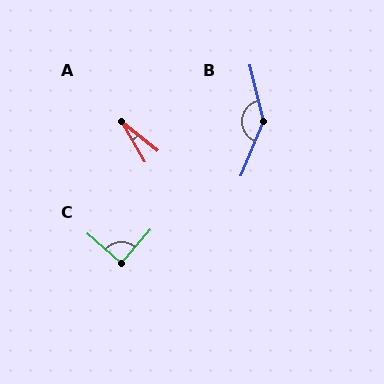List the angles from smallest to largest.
A (21°), C (89°), B (145°).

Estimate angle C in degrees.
Approximately 89 degrees.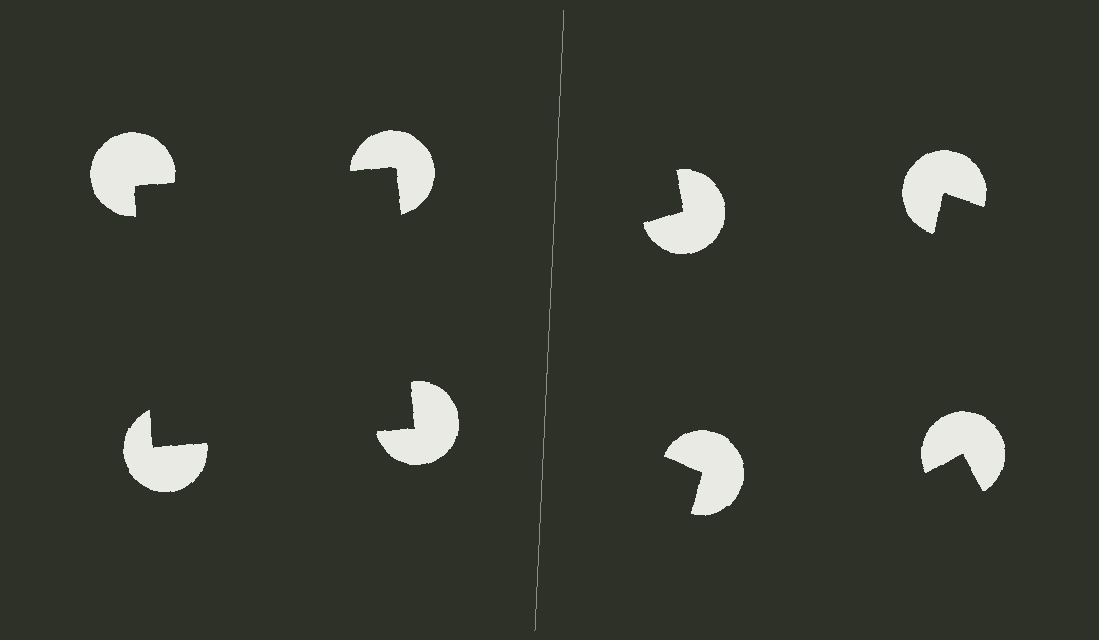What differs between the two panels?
The pac-man discs are positioned identically on both sides; only the wedge orientations differ. On the left they align to a square; on the right they are misaligned.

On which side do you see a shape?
An illusory square appears on the left side. On the right side the wedge cuts are rotated, so no coherent shape forms.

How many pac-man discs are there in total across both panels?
8 — 4 on each side.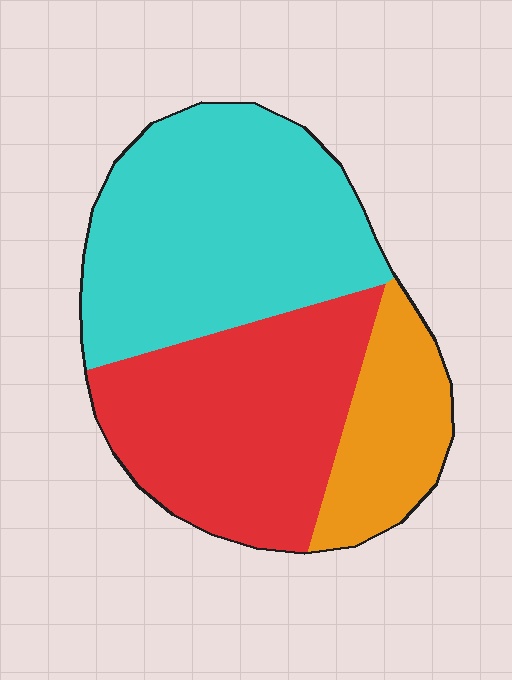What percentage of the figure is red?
Red covers around 40% of the figure.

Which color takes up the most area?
Cyan, at roughly 45%.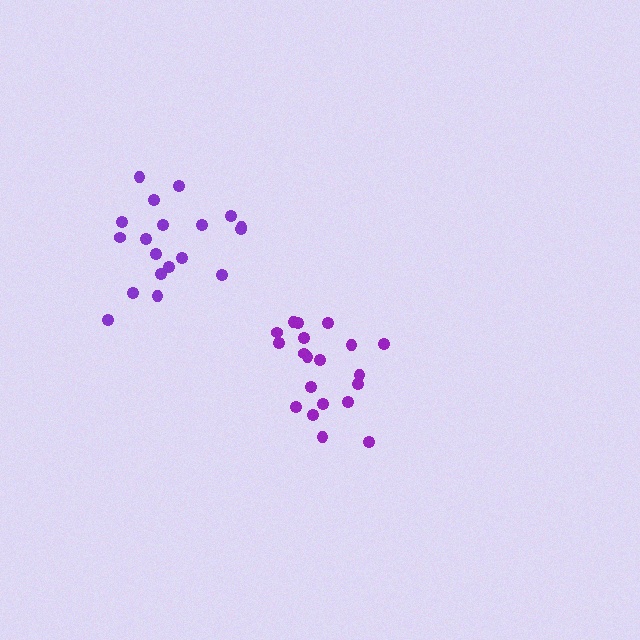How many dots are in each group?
Group 1: 20 dots, Group 2: 19 dots (39 total).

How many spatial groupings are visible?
There are 2 spatial groupings.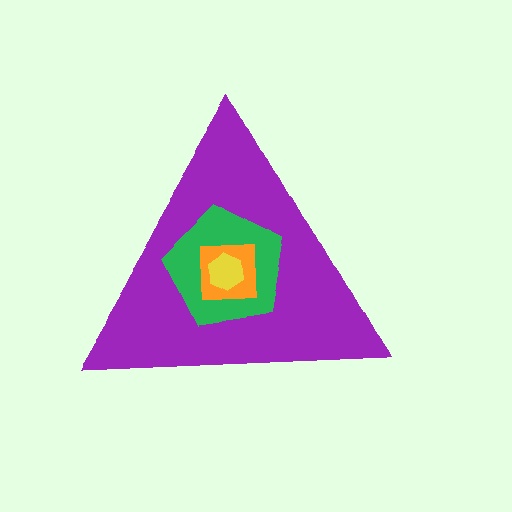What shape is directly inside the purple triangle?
The green pentagon.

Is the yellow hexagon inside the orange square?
Yes.